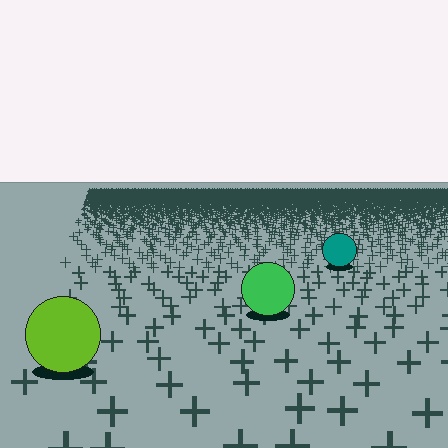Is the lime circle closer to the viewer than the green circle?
Yes. The lime circle is closer — you can tell from the texture gradient: the ground texture is coarser near it.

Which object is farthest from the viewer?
The teal circle is farthest from the viewer. It appears smaller and the ground texture around it is denser.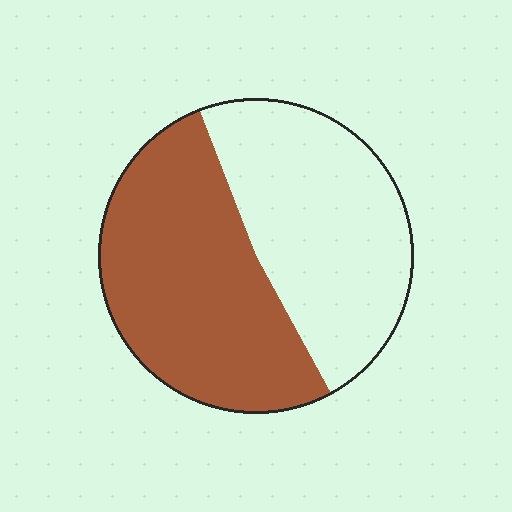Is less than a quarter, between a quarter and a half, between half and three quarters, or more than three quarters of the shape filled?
Between half and three quarters.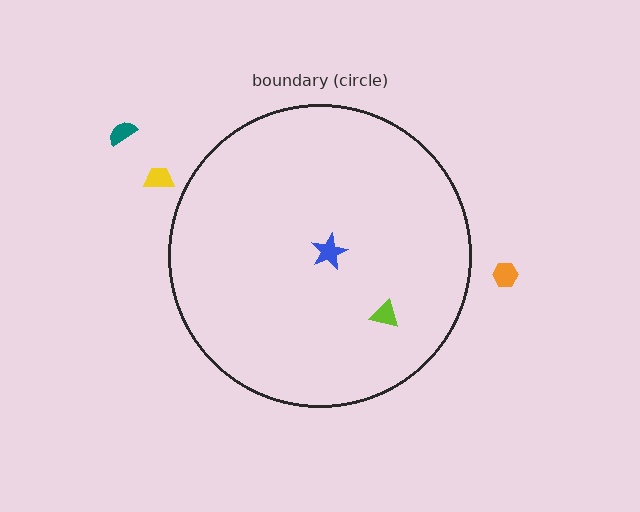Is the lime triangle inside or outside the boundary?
Inside.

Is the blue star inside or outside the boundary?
Inside.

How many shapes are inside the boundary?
2 inside, 3 outside.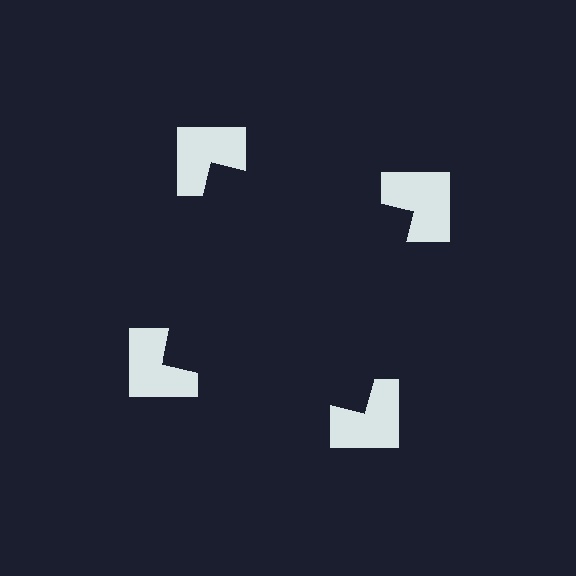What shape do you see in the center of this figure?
An illusory square — its edges are inferred from the aligned wedge cuts in the notched squares, not physically drawn.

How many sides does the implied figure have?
4 sides.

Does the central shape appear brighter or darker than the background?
It typically appears slightly darker than the background, even though no actual brightness change is drawn.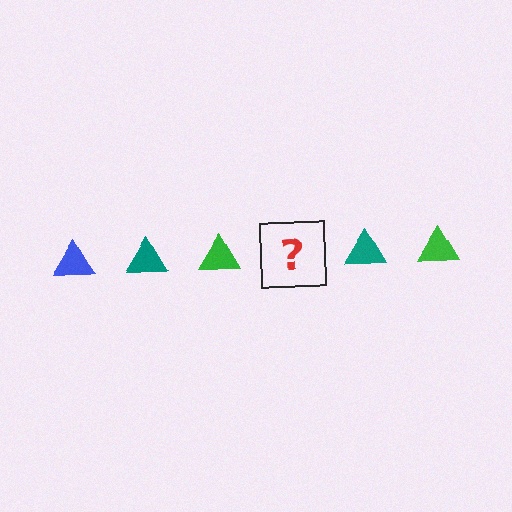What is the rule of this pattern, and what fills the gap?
The rule is that the pattern cycles through blue, teal, green triangles. The gap should be filled with a blue triangle.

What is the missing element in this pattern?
The missing element is a blue triangle.